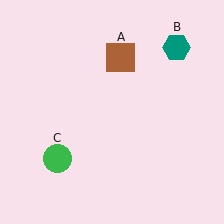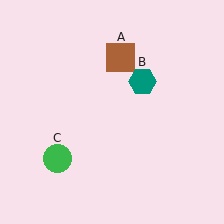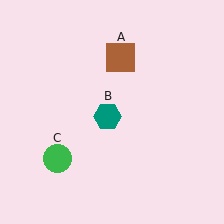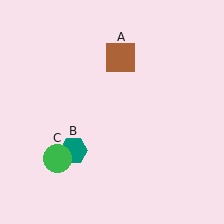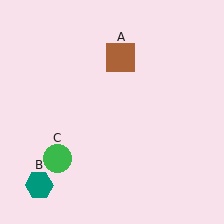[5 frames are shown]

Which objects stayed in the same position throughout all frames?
Brown square (object A) and green circle (object C) remained stationary.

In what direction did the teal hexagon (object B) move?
The teal hexagon (object B) moved down and to the left.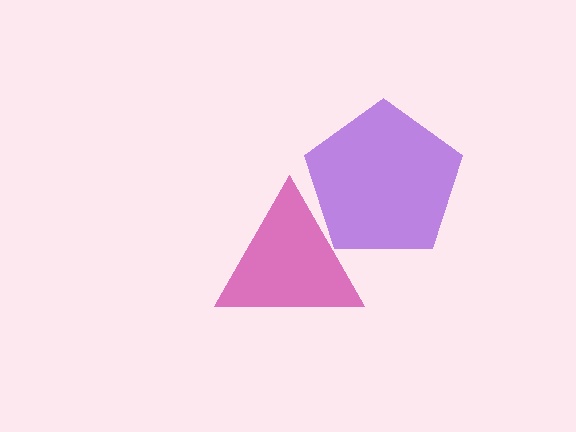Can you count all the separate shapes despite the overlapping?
Yes, there are 2 separate shapes.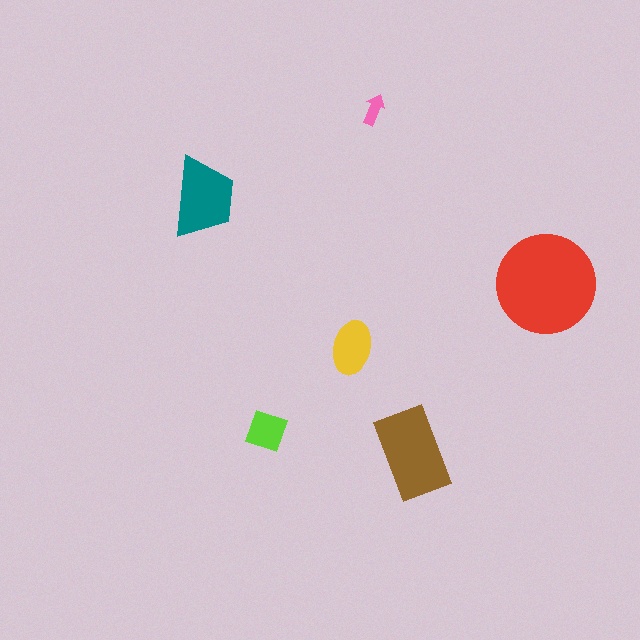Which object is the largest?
The red circle.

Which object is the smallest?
The pink arrow.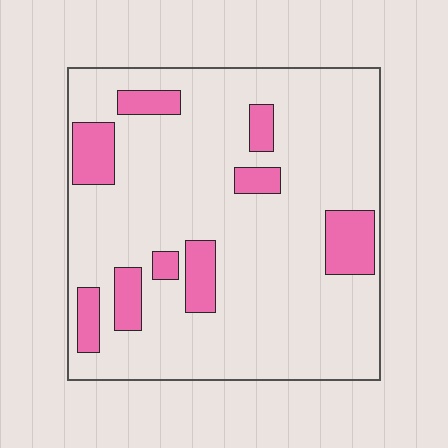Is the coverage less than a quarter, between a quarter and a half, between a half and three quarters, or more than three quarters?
Less than a quarter.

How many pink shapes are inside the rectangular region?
9.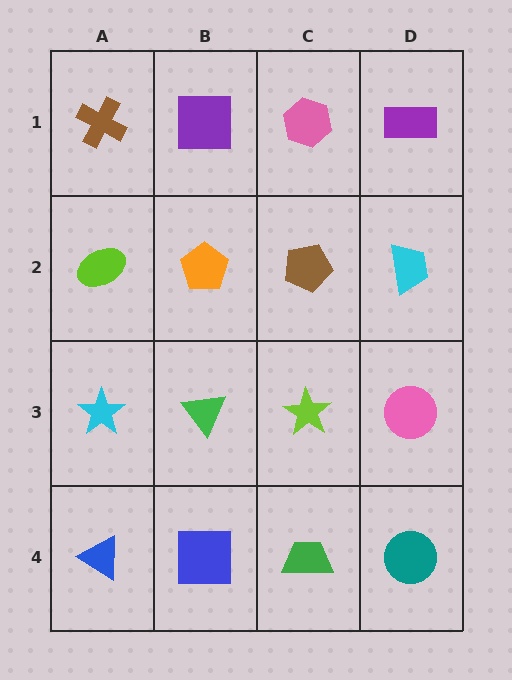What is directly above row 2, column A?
A brown cross.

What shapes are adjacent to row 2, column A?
A brown cross (row 1, column A), a cyan star (row 3, column A), an orange pentagon (row 2, column B).